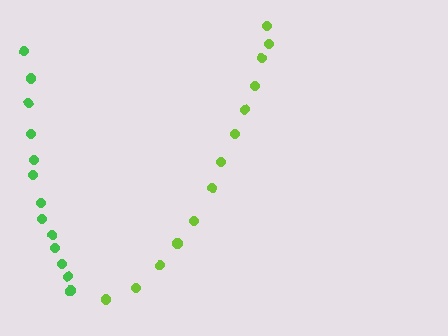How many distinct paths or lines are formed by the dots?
There are 2 distinct paths.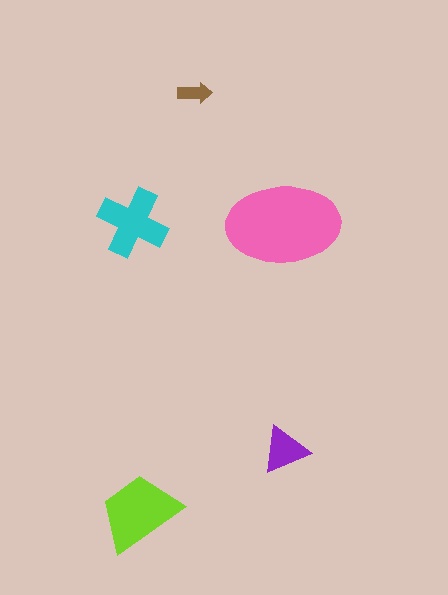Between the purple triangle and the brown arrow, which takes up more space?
The purple triangle.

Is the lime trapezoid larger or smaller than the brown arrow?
Larger.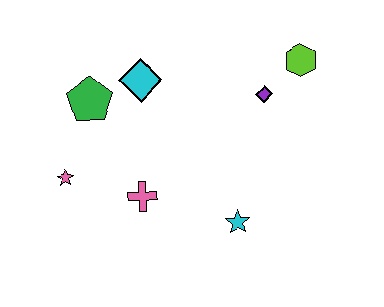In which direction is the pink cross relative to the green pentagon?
The pink cross is below the green pentagon.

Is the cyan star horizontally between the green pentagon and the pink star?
No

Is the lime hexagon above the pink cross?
Yes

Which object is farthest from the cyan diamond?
The cyan star is farthest from the cyan diamond.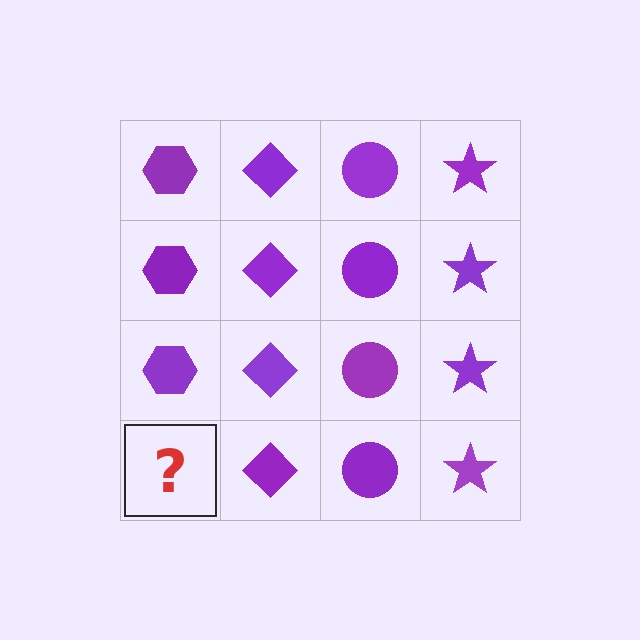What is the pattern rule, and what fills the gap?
The rule is that each column has a consistent shape. The gap should be filled with a purple hexagon.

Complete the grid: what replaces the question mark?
The question mark should be replaced with a purple hexagon.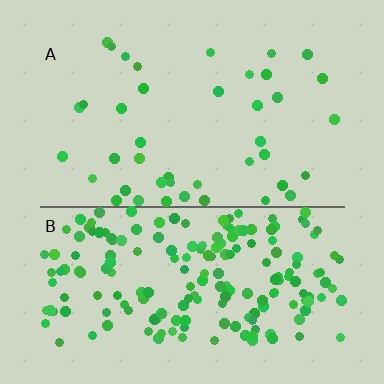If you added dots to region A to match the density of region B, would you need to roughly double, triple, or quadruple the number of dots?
Approximately quadruple.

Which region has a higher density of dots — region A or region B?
B (the bottom).